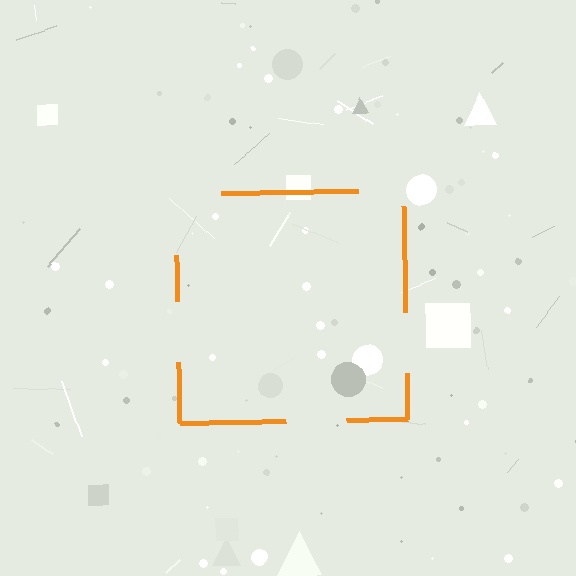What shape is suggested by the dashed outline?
The dashed outline suggests a square.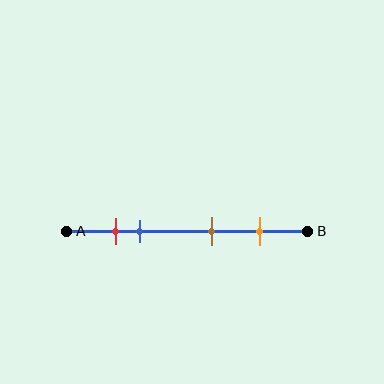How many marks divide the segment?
There are 4 marks dividing the segment.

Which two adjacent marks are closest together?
The red and blue marks are the closest adjacent pair.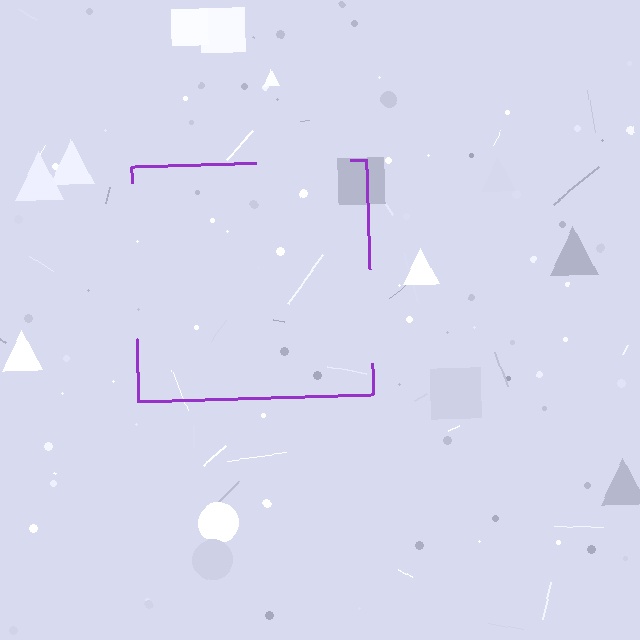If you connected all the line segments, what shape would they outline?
They would outline a square.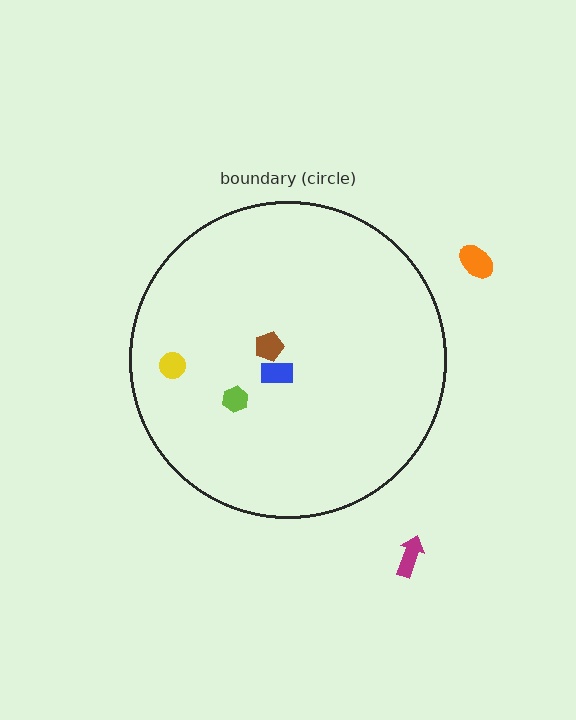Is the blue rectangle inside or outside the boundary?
Inside.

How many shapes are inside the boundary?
4 inside, 2 outside.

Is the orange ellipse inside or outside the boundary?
Outside.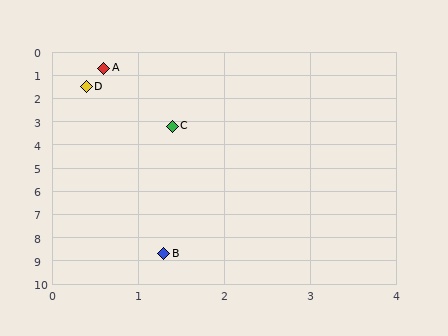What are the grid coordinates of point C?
Point C is at approximately (1.4, 3.2).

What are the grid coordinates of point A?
Point A is at approximately (0.6, 0.7).